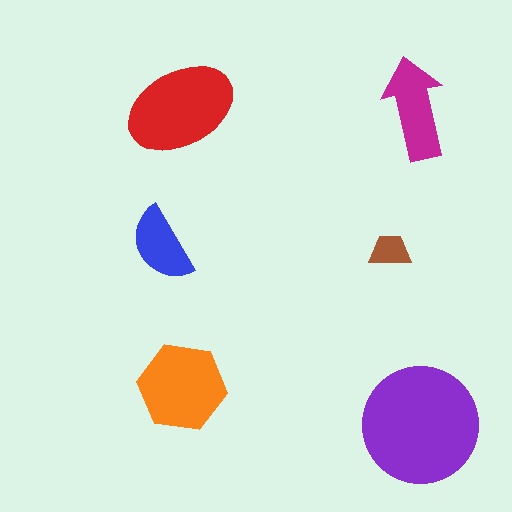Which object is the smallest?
The brown trapezoid.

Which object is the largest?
The purple circle.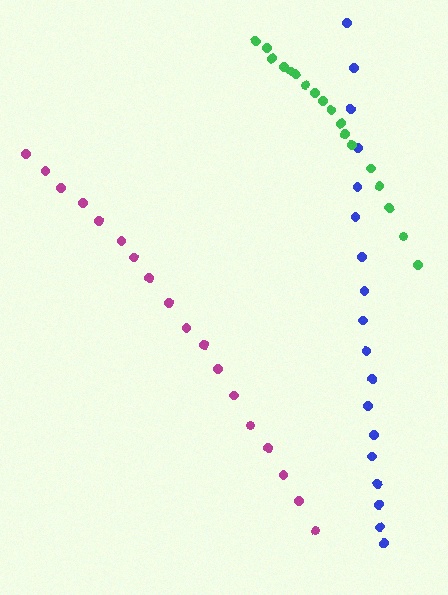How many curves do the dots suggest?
There are 3 distinct paths.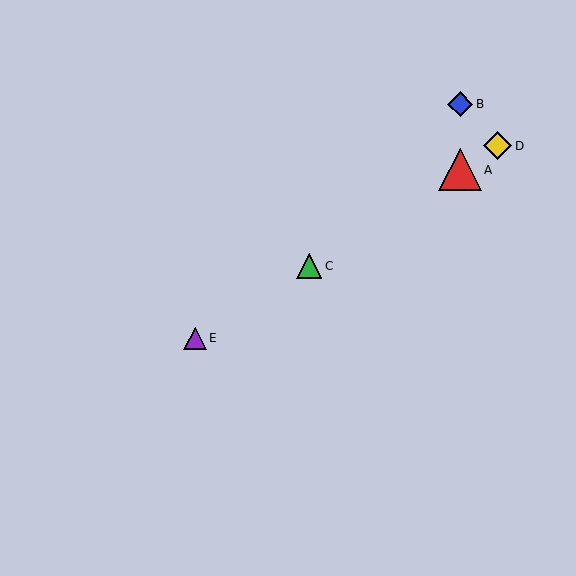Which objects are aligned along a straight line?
Objects A, C, D, E are aligned along a straight line.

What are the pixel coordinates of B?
Object B is at (460, 104).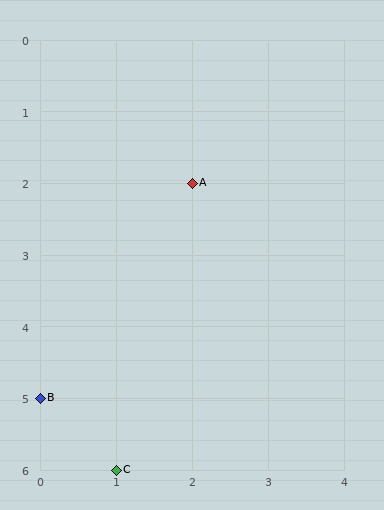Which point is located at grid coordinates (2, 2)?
Point A is at (2, 2).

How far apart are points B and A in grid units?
Points B and A are 2 columns and 3 rows apart (about 3.6 grid units diagonally).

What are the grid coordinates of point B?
Point B is at grid coordinates (0, 5).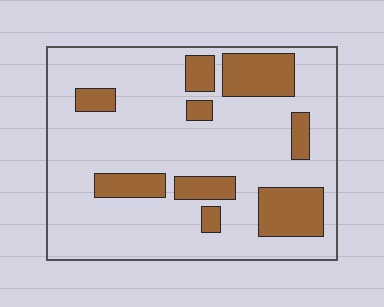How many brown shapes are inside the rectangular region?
9.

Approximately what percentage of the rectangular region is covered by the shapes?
Approximately 20%.